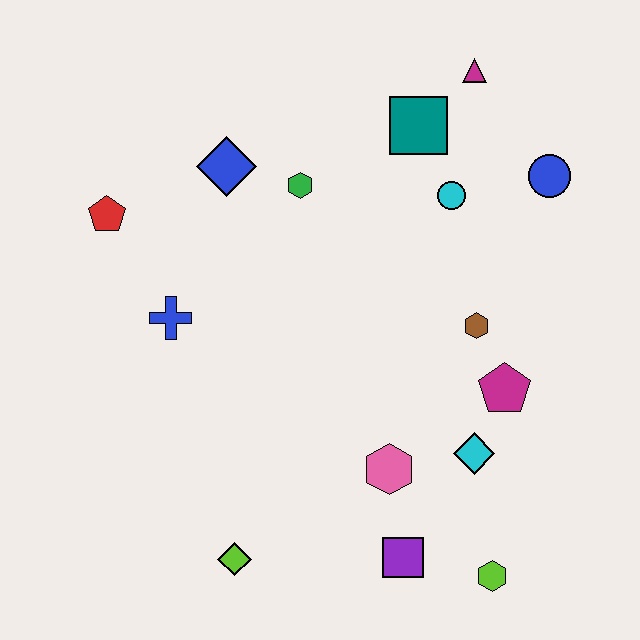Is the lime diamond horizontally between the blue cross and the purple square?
Yes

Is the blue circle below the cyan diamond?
No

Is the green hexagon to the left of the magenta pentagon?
Yes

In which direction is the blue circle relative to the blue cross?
The blue circle is to the right of the blue cross.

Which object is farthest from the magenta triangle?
The lime diamond is farthest from the magenta triangle.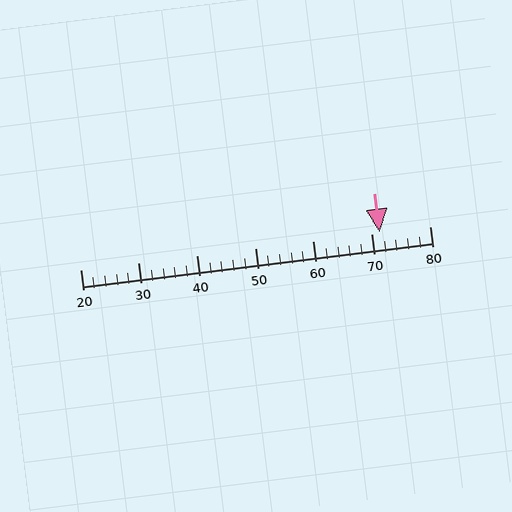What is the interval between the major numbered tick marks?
The major tick marks are spaced 10 units apart.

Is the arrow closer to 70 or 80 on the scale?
The arrow is closer to 70.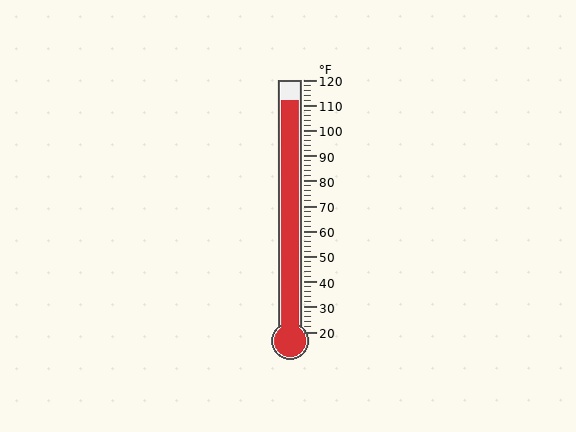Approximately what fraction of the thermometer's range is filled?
The thermometer is filled to approximately 90% of its range.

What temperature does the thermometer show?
The thermometer shows approximately 112°F.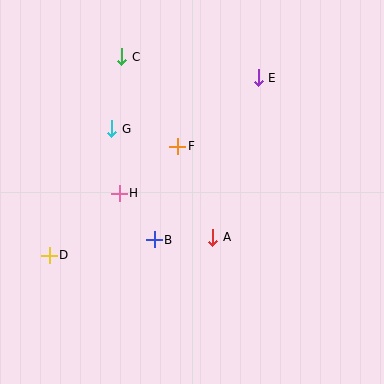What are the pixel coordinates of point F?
Point F is at (178, 146).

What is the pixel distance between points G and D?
The distance between G and D is 141 pixels.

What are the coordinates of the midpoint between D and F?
The midpoint between D and F is at (114, 201).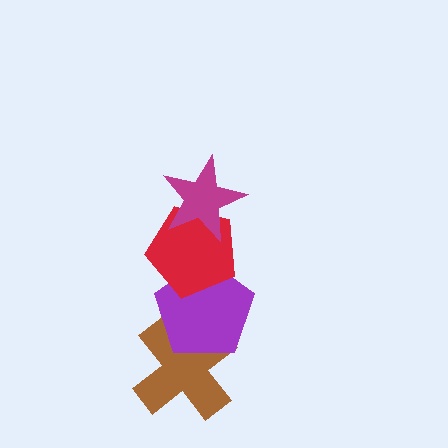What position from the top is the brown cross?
The brown cross is 4th from the top.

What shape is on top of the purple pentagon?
The red pentagon is on top of the purple pentagon.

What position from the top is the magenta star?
The magenta star is 1st from the top.